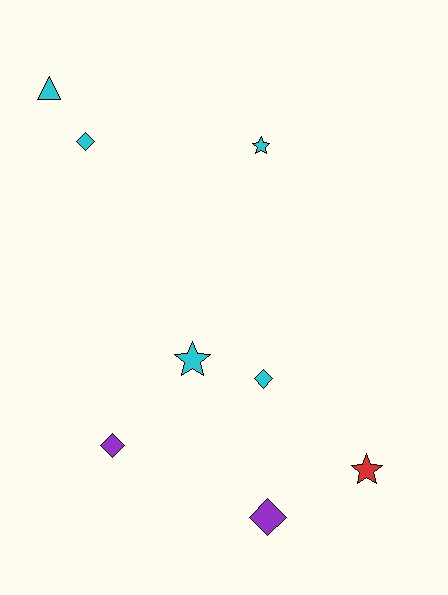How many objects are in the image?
There are 8 objects.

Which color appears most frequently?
Cyan, with 5 objects.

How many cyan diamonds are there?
There are 2 cyan diamonds.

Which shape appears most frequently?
Diamond, with 4 objects.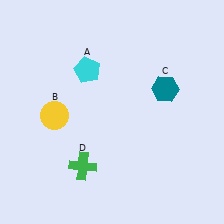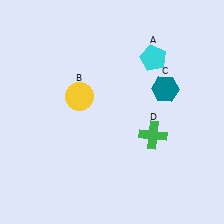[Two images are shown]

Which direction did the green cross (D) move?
The green cross (D) moved right.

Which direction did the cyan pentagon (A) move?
The cyan pentagon (A) moved right.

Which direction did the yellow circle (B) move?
The yellow circle (B) moved right.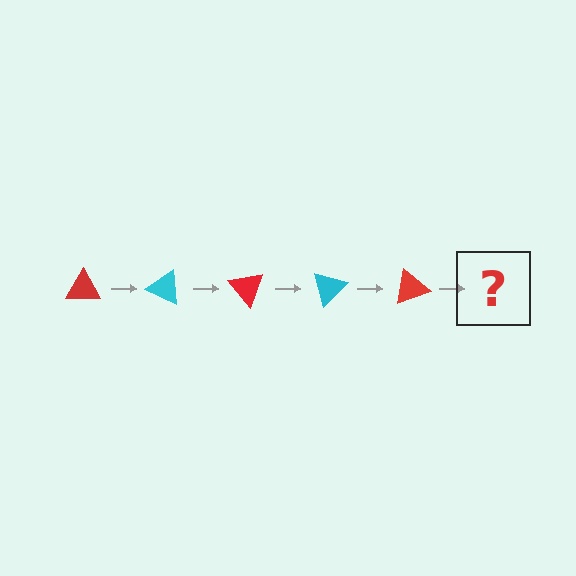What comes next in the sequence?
The next element should be a cyan triangle, rotated 125 degrees from the start.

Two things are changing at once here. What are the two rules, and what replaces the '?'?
The two rules are that it rotates 25 degrees each step and the color cycles through red and cyan. The '?' should be a cyan triangle, rotated 125 degrees from the start.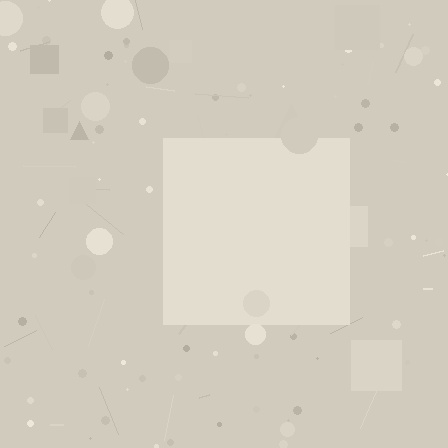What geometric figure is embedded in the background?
A square is embedded in the background.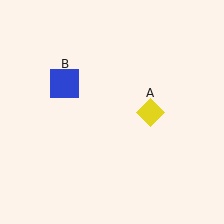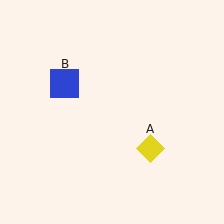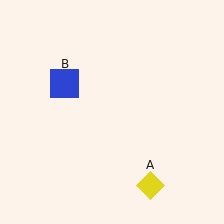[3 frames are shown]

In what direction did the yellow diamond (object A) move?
The yellow diamond (object A) moved down.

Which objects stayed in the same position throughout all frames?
Blue square (object B) remained stationary.